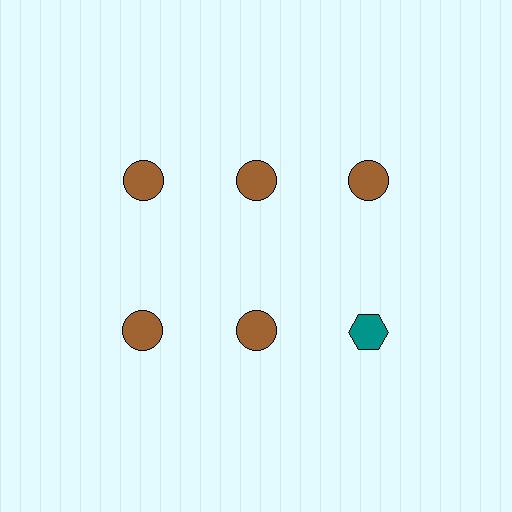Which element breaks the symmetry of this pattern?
The teal hexagon in the second row, center column breaks the symmetry. All other shapes are brown circles.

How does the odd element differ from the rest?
It differs in both color (teal instead of brown) and shape (hexagon instead of circle).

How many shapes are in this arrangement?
There are 6 shapes arranged in a grid pattern.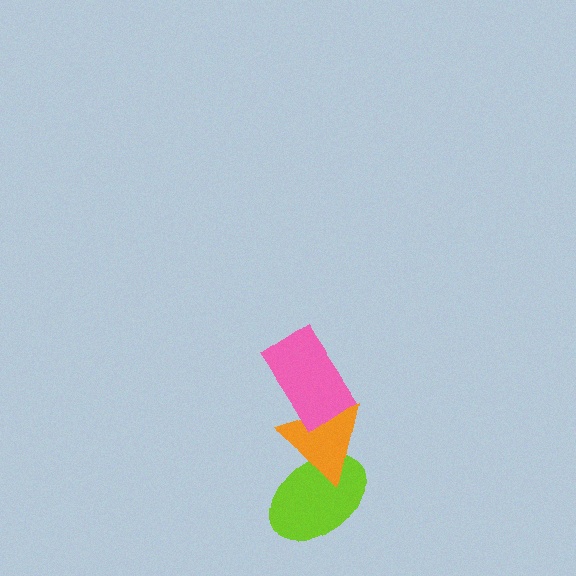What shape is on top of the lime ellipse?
The orange triangle is on top of the lime ellipse.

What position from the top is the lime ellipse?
The lime ellipse is 3rd from the top.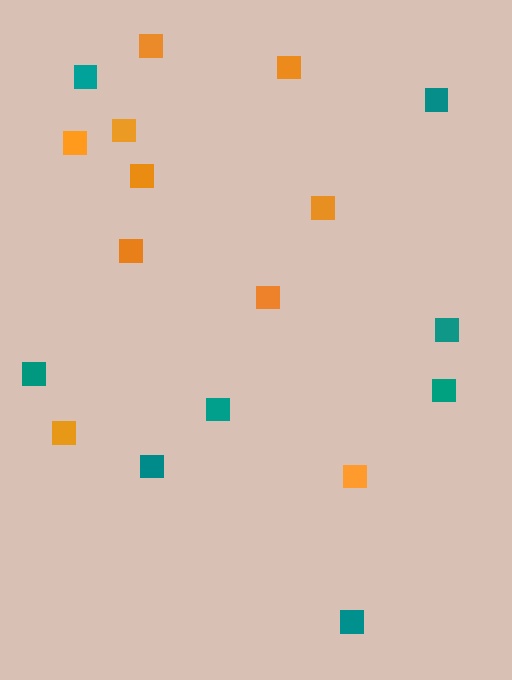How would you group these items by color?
There are 2 groups: one group of orange squares (10) and one group of teal squares (8).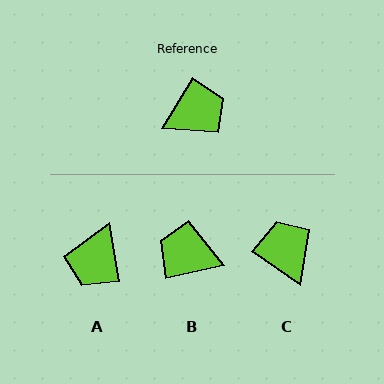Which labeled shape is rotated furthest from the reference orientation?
A, about 140 degrees away.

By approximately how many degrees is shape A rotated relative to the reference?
Approximately 140 degrees clockwise.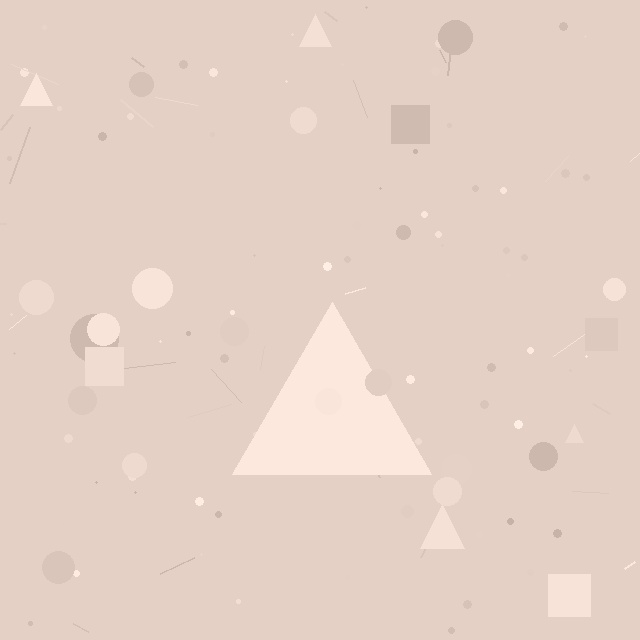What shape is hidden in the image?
A triangle is hidden in the image.